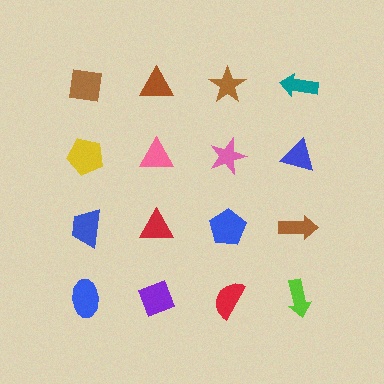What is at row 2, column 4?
A blue triangle.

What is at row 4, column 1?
A blue ellipse.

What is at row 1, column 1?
A brown square.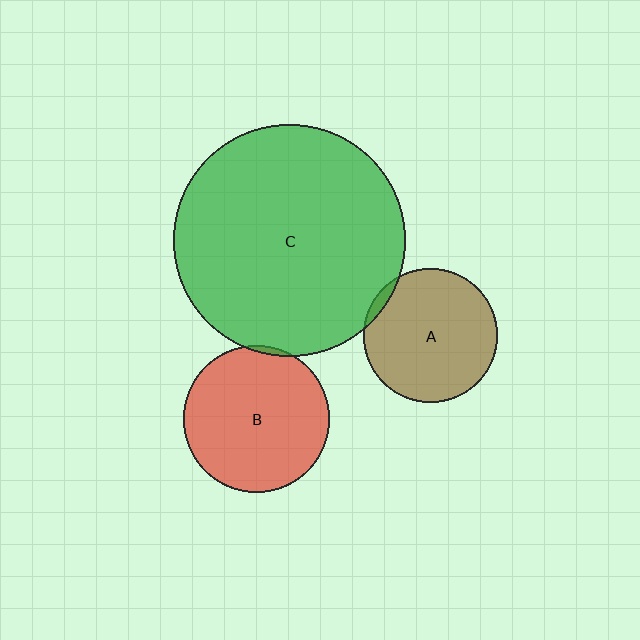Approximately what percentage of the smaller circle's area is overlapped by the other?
Approximately 5%.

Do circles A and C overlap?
Yes.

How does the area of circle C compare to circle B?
Approximately 2.5 times.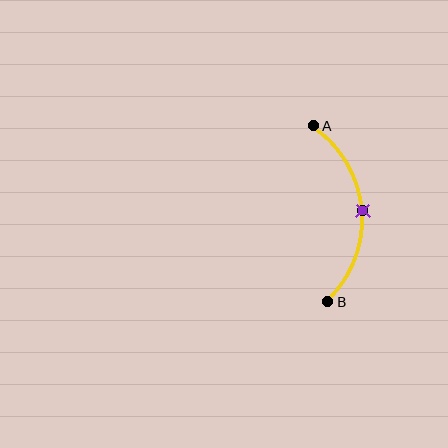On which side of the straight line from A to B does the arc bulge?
The arc bulges to the right of the straight line connecting A and B.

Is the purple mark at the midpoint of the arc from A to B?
Yes. The purple mark lies on the arc at equal arc-length from both A and B — it is the arc midpoint.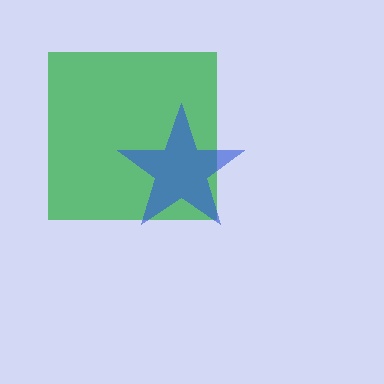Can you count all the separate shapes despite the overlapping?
Yes, there are 2 separate shapes.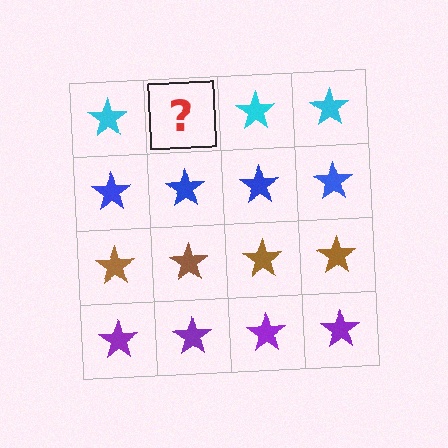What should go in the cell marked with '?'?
The missing cell should contain a cyan star.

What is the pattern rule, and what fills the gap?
The rule is that each row has a consistent color. The gap should be filled with a cyan star.